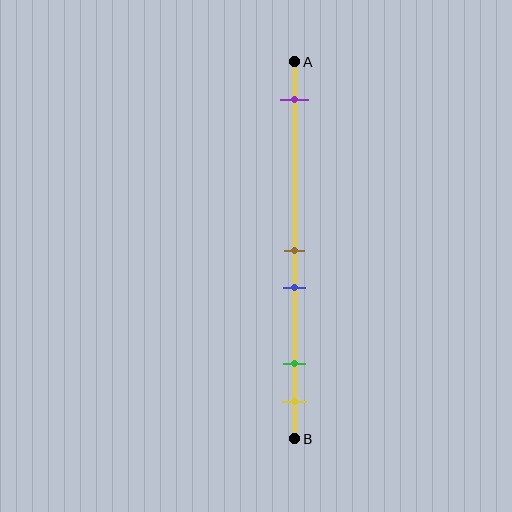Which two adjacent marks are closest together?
The brown and blue marks are the closest adjacent pair.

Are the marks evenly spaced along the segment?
No, the marks are not evenly spaced.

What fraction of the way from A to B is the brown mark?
The brown mark is approximately 50% (0.5) of the way from A to B.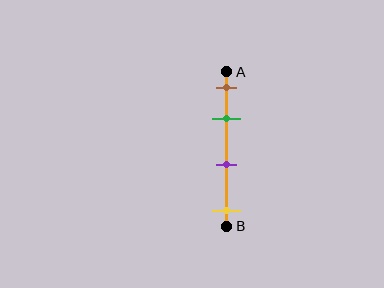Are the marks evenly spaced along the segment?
No, the marks are not evenly spaced.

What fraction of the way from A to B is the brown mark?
The brown mark is approximately 10% (0.1) of the way from A to B.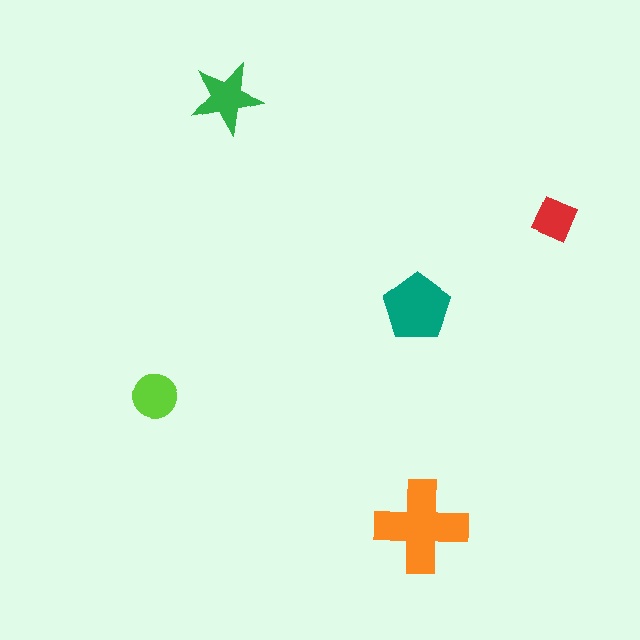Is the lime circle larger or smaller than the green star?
Smaller.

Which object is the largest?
The orange cross.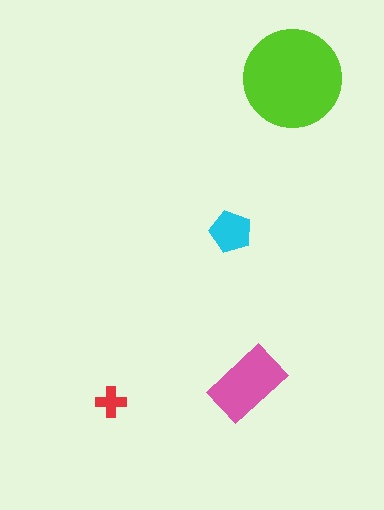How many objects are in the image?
There are 4 objects in the image.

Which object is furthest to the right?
The lime circle is rightmost.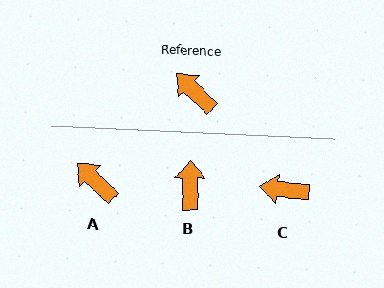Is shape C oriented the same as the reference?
No, it is off by about 38 degrees.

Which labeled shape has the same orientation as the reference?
A.